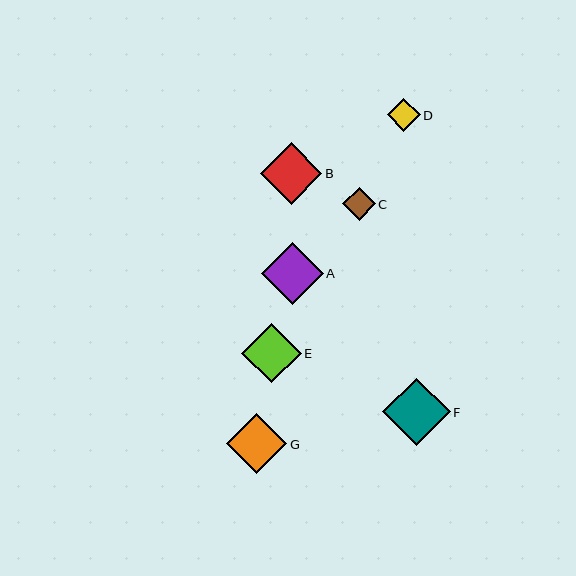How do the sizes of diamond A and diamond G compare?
Diamond A and diamond G are approximately the same size.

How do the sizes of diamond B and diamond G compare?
Diamond B and diamond G are approximately the same size.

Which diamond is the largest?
Diamond F is the largest with a size of approximately 67 pixels.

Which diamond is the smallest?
Diamond C is the smallest with a size of approximately 32 pixels.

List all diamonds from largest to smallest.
From largest to smallest: F, A, B, G, E, D, C.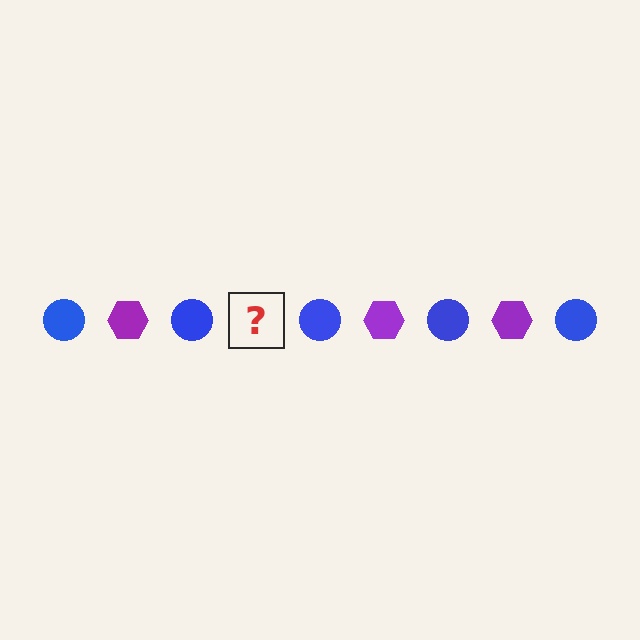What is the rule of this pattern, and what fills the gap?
The rule is that the pattern alternates between blue circle and purple hexagon. The gap should be filled with a purple hexagon.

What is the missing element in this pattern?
The missing element is a purple hexagon.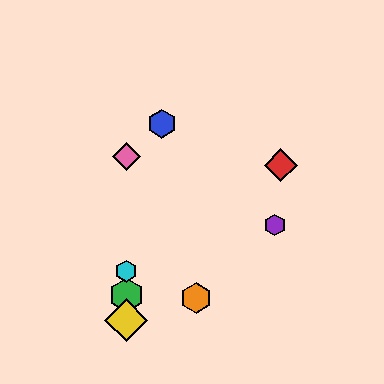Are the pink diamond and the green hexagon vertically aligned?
Yes, both are at x≈126.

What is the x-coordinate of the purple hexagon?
The purple hexagon is at x≈275.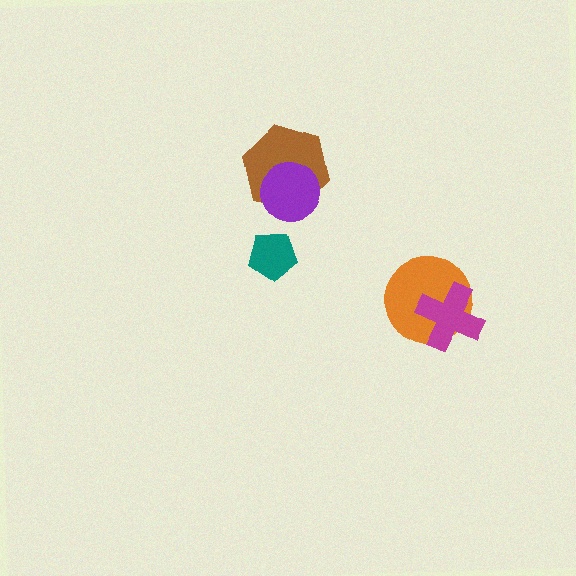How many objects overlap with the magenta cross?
1 object overlaps with the magenta cross.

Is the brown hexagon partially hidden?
Yes, it is partially covered by another shape.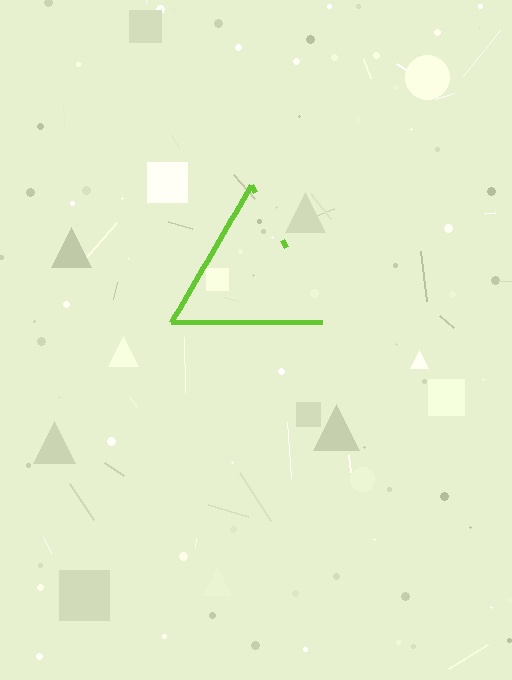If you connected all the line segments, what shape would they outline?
They would outline a triangle.